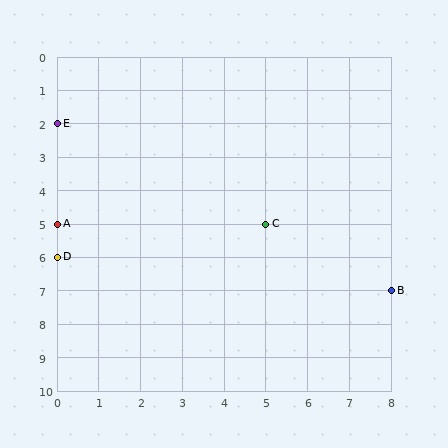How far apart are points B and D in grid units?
Points B and D are 8 columns and 1 row apart (about 8.1 grid units diagonally).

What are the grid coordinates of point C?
Point C is at grid coordinates (5, 5).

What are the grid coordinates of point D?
Point D is at grid coordinates (0, 6).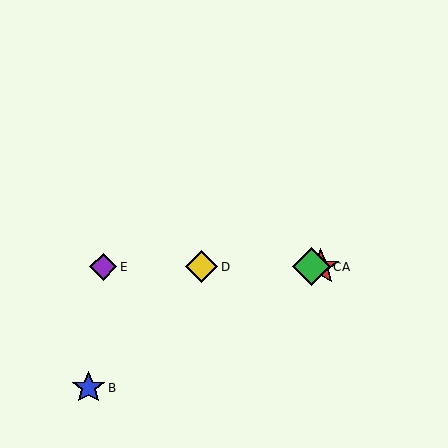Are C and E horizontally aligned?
Yes, both are at y≈267.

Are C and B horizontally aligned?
No, C is at y≈267 and B is at y≈388.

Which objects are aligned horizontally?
Objects A, C, D, E are aligned horizontally.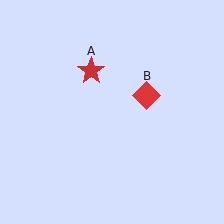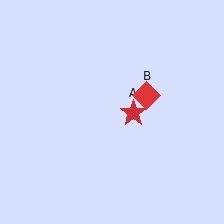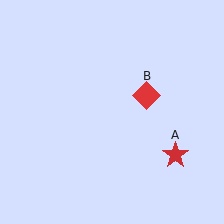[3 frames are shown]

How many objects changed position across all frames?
1 object changed position: red star (object A).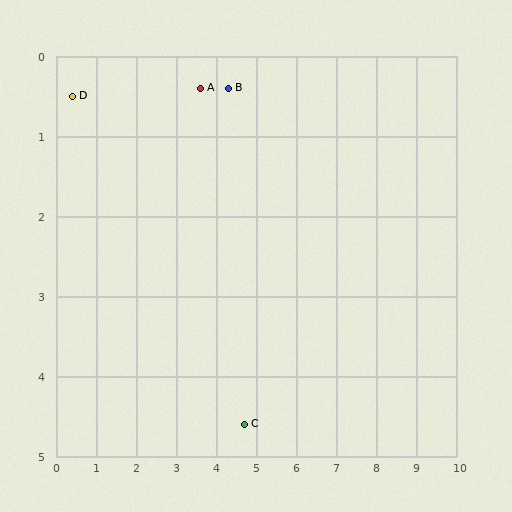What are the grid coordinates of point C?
Point C is at approximately (4.7, 4.6).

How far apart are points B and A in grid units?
Points B and A are about 0.7 grid units apart.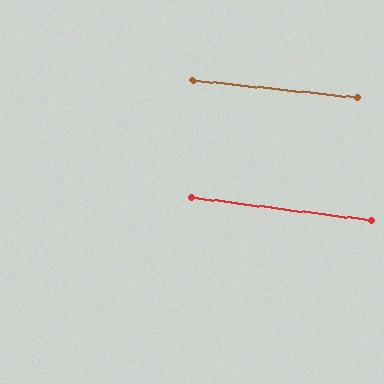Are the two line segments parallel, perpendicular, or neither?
Parallel — their directions differ by only 1.5°.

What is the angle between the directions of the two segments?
Approximately 2 degrees.